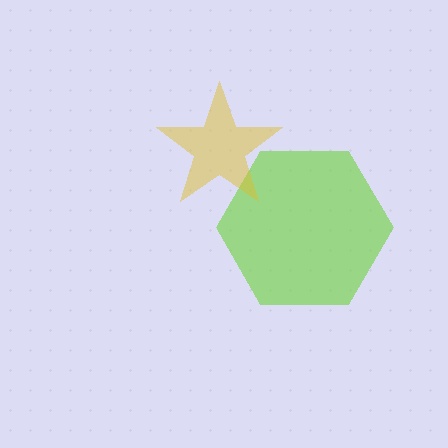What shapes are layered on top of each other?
The layered shapes are: a lime hexagon, a yellow star.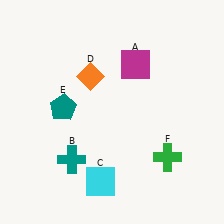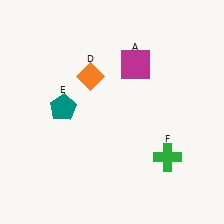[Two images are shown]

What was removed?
The teal cross (B), the cyan square (C) were removed in Image 2.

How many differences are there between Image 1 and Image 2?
There are 2 differences between the two images.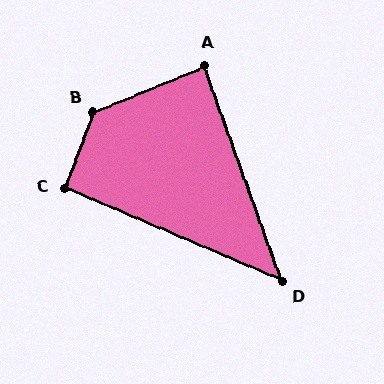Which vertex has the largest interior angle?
B, at approximately 133 degrees.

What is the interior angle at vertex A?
Approximately 87 degrees (approximately right).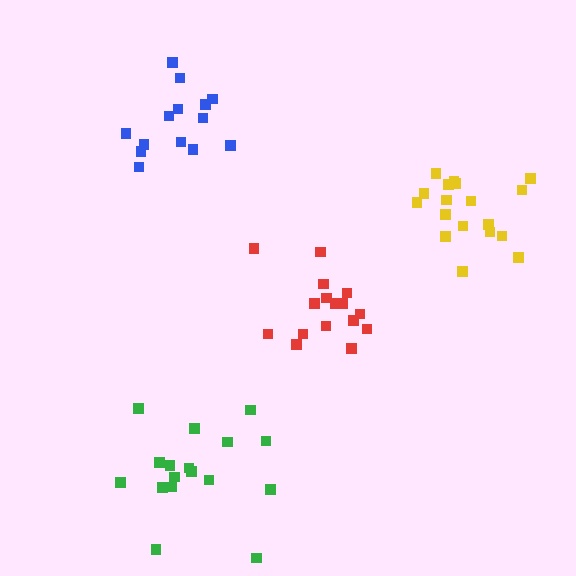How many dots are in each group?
Group 1: 16 dots, Group 2: 18 dots, Group 3: 14 dots, Group 4: 17 dots (65 total).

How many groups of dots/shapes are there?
There are 4 groups.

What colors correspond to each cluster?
The clusters are colored: red, yellow, blue, green.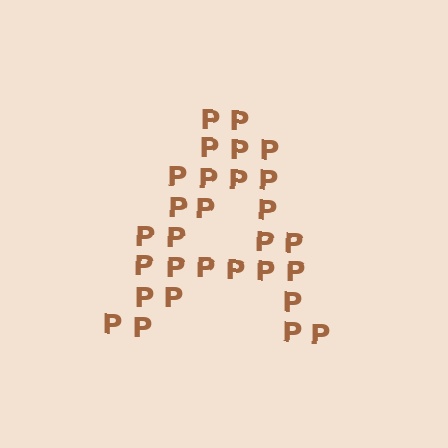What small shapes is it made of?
It is made of small letter P's.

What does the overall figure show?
The overall figure shows the letter A.